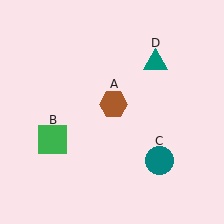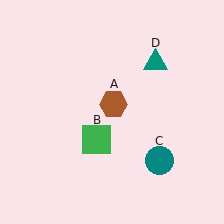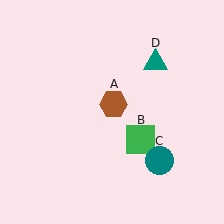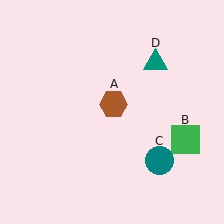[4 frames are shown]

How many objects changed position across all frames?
1 object changed position: green square (object B).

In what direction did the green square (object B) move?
The green square (object B) moved right.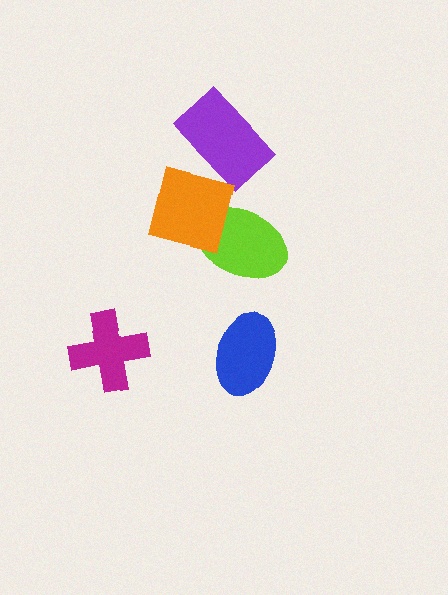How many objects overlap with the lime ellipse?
1 object overlaps with the lime ellipse.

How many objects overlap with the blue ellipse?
0 objects overlap with the blue ellipse.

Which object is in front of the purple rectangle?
The orange square is in front of the purple rectangle.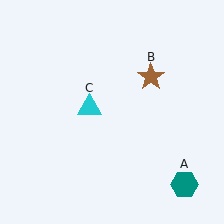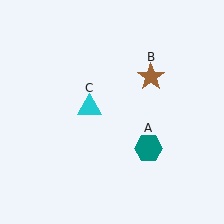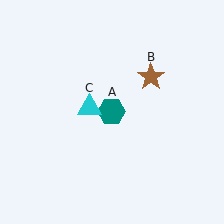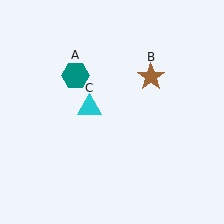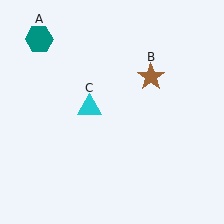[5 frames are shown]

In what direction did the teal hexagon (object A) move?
The teal hexagon (object A) moved up and to the left.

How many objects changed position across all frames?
1 object changed position: teal hexagon (object A).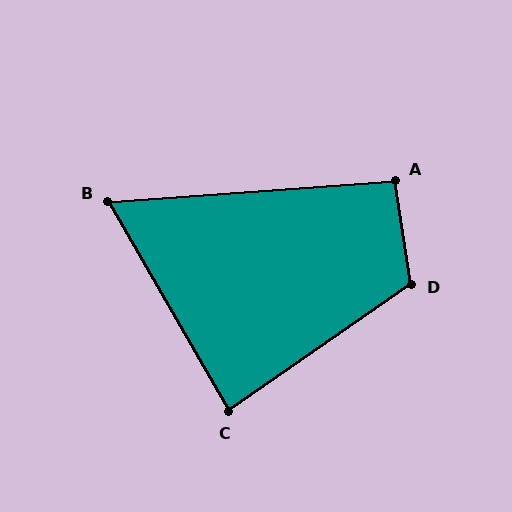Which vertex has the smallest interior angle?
B, at approximately 64 degrees.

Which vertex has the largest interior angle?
D, at approximately 116 degrees.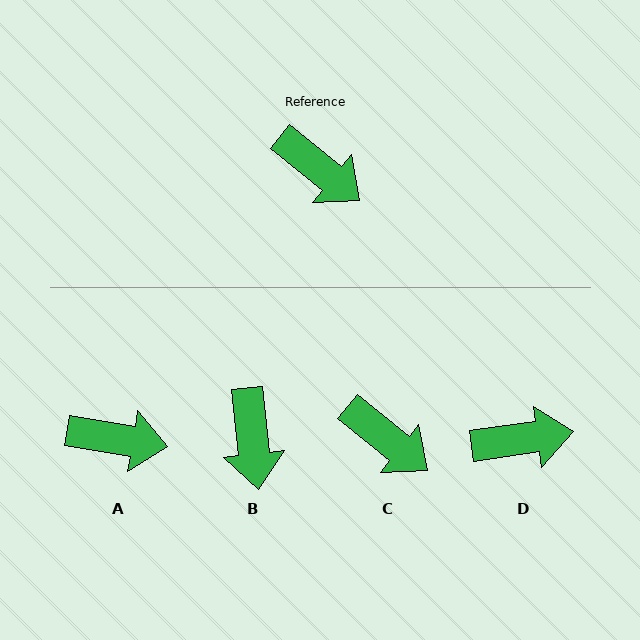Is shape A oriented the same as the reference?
No, it is off by about 29 degrees.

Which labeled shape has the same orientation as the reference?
C.